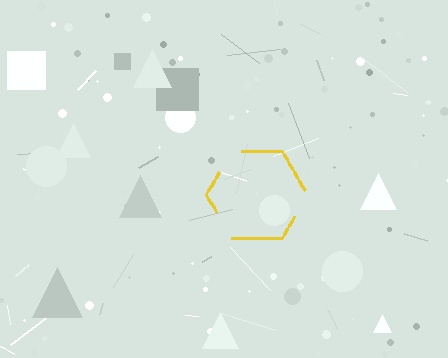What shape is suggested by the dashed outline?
The dashed outline suggests a hexagon.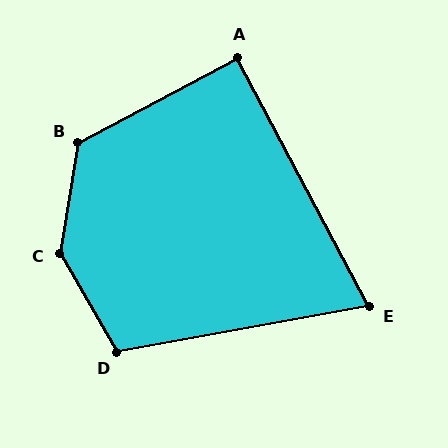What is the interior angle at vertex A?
Approximately 90 degrees (approximately right).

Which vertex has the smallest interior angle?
E, at approximately 72 degrees.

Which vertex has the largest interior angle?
C, at approximately 140 degrees.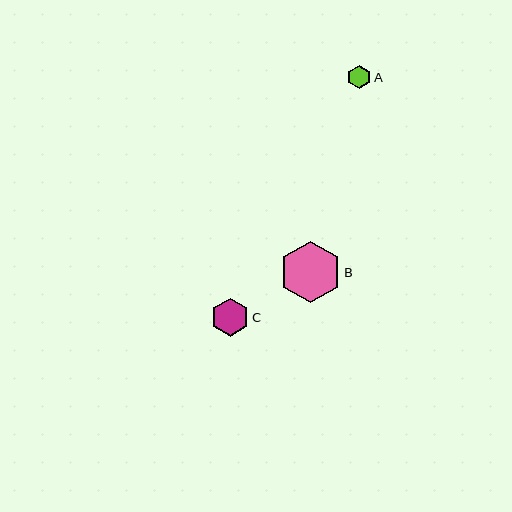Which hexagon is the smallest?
Hexagon A is the smallest with a size of approximately 24 pixels.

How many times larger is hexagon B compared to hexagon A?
Hexagon B is approximately 2.6 times the size of hexagon A.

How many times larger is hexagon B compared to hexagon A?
Hexagon B is approximately 2.6 times the size of hexagon A.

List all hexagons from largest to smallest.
From largest to smallest: B, C, A.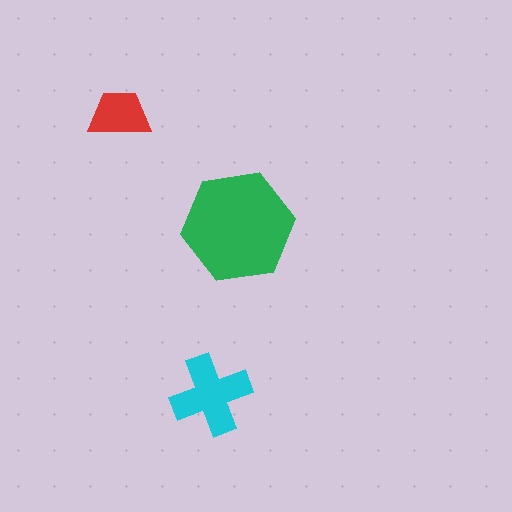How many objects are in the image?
There are 3 objects in the image.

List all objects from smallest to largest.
The red trapezoid, the cyan cross, the green hexagon.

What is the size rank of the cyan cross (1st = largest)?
2nd.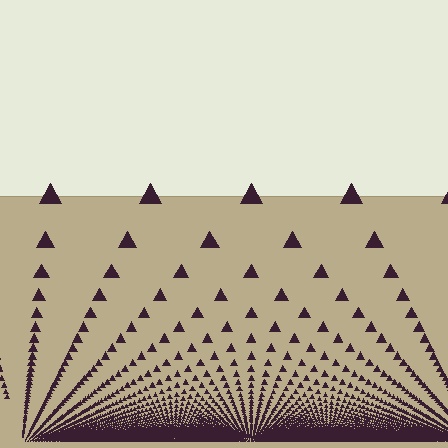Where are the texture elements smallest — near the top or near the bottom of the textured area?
Near the bottom.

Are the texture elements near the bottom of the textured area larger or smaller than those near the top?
Smaller. The gradient is inverted — elements near the bottom are smaller and denser.